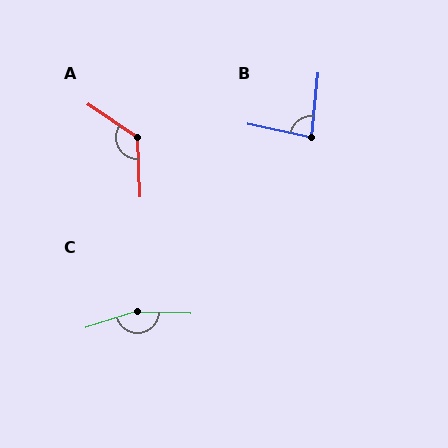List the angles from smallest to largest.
B (84°), A (126°), C (161°).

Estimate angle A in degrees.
Approximately 126 degrees.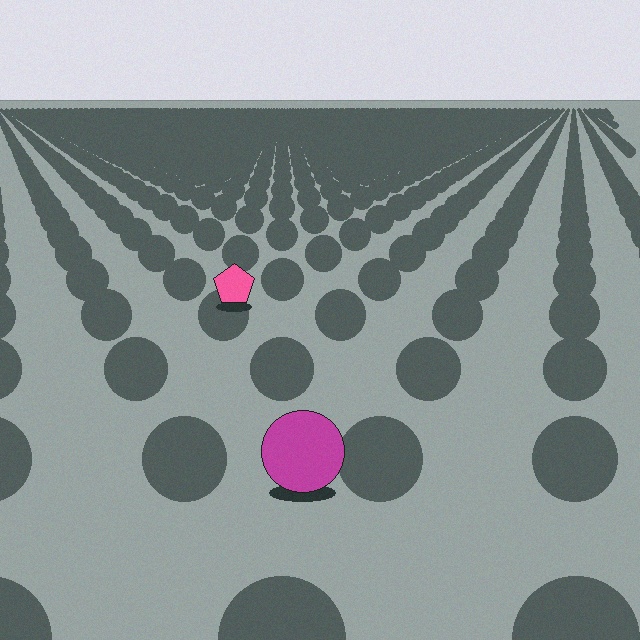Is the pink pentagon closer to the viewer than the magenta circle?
No. The magenta circle is closer — you can tell from the texture gradient: the ground texture is coarser near it.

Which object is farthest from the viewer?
The pink pentagon is farthest from the viewer. It appears smaller and the ground texture around it is denser.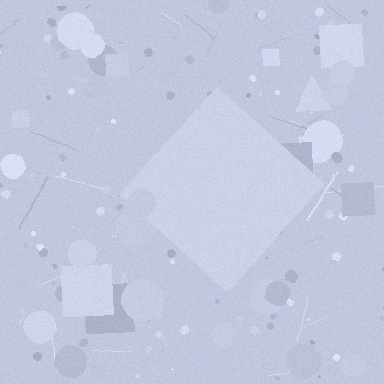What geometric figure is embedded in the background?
A diamond is embedded in the background.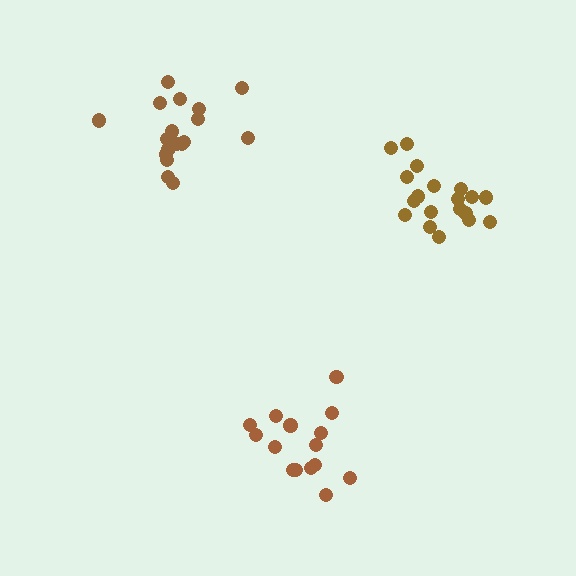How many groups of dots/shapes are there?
There are 3 groups.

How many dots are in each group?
Group 1: 15 dots, Group 2: 20 dots, Group 3: 19 dots (54 total).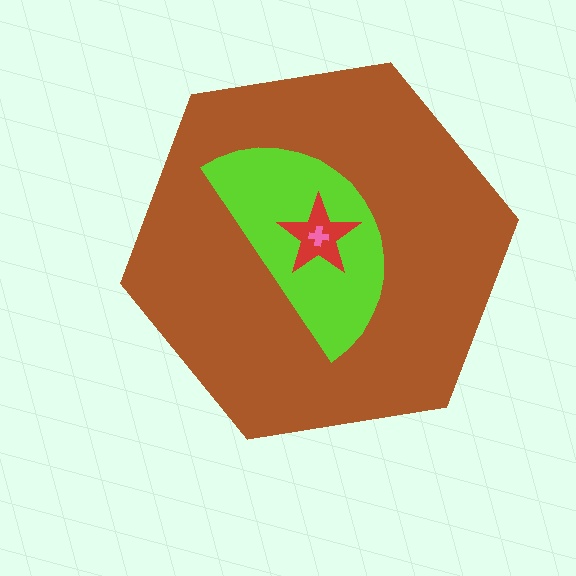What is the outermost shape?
The brown hexagon.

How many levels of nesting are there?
4.